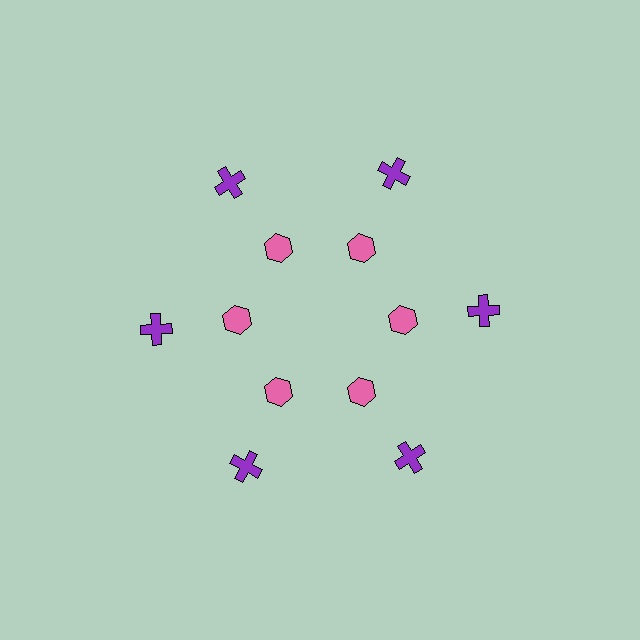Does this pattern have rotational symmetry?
Yes, this pattern has 6-fold rotational symmetry. It looks the same after rotating 60 degrees around the center.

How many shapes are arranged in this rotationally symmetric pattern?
There are 12 shapes, arranged in 6 groups of 2.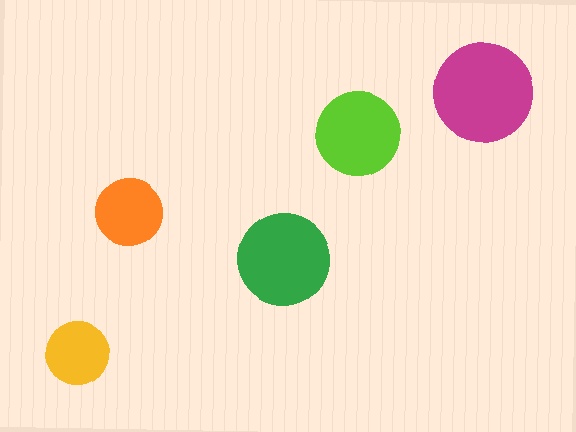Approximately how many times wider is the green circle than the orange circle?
About 1.5 times wider.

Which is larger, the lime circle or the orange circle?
The lime one.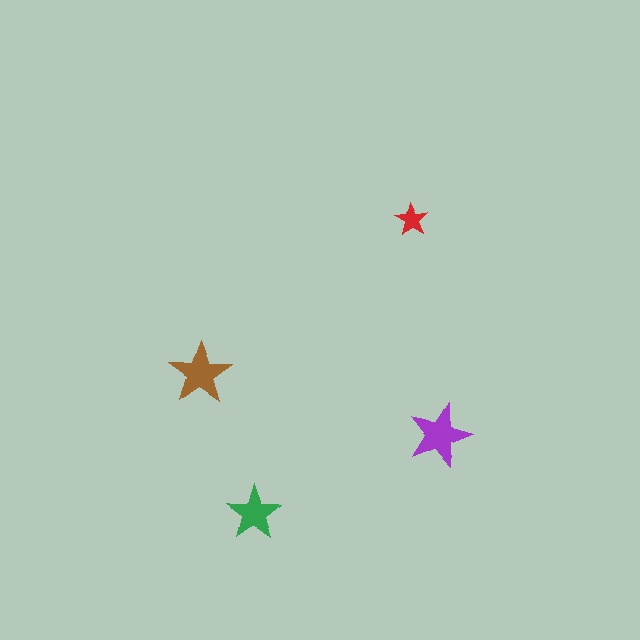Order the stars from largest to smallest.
the purple one, the brown one, the green one, the red one.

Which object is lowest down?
The green star is bottommost.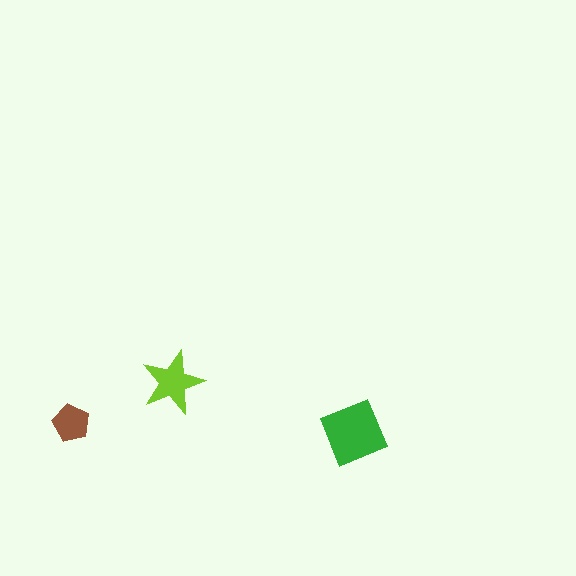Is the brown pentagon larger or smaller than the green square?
Smaller.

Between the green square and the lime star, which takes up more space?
The green square.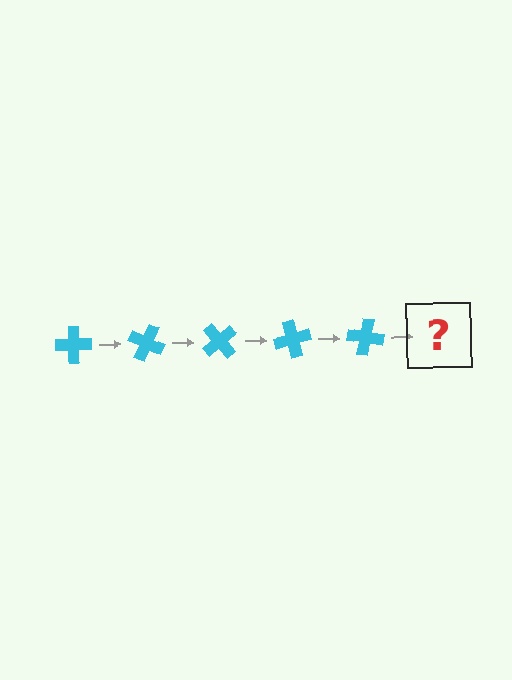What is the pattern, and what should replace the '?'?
The pattern is that the cross rotates 25 degrees each step. The '?' should be a cyan cross rotated 125 degrees.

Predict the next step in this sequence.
The next step is a cyan cross rotated 125 degrees.